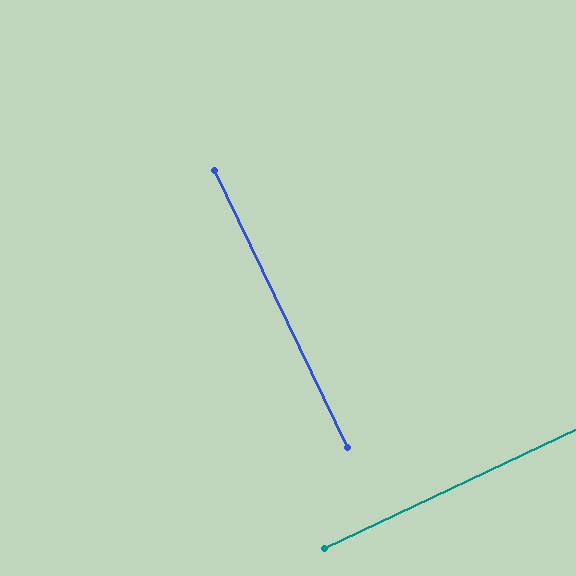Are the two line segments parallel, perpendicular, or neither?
Perpendicular — they meet at approximately 90°.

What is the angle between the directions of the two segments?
Approximately 90 degrees.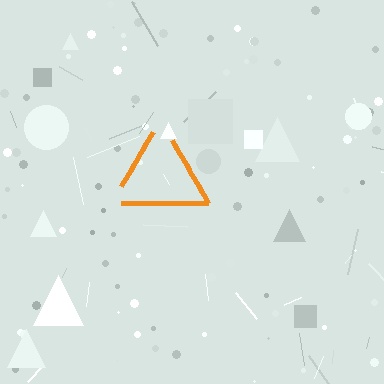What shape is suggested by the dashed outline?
The dashed outline suggests a triangle.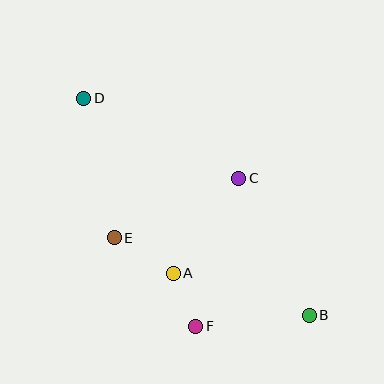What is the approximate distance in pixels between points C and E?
The distance between C and E is approximately 137 pixels.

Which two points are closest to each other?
Points A and F are closest to each other.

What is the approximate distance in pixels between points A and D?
The distance between A and D is approximately 196 pixels.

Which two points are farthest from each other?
Points B and D are farthest from each other.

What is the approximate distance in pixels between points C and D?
The distance between C and D is approximately 174 pixels.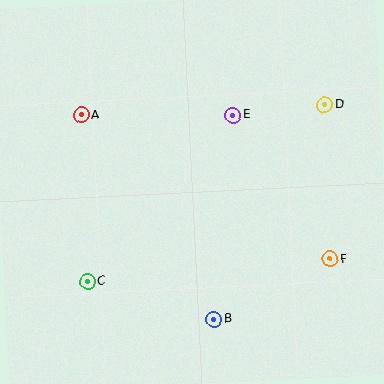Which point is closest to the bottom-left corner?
Point C is closest to the bottom-left corner.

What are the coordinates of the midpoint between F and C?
The midpoint between F and C is at (209, 270).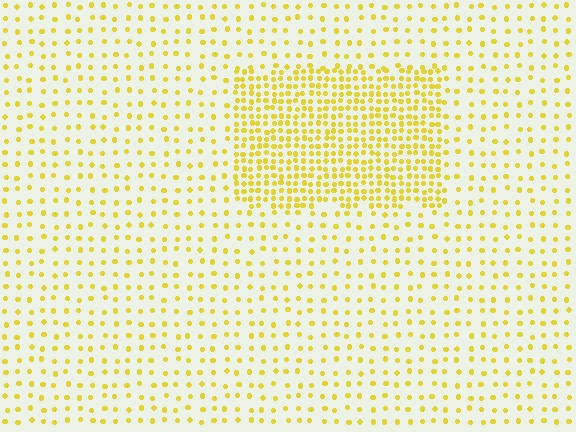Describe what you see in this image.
The image contains small yellow elements arranged at two different densities. A rectangle-shaped region is visible where the elements are more densely packed than the surrounding area.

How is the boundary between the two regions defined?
The boundary is defined by a change in element density (approximately 2.7x ratio). All elements are the same color, size, and shape.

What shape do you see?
I see a rectangle.